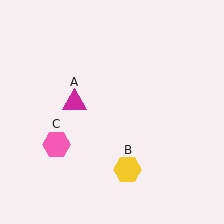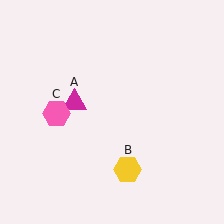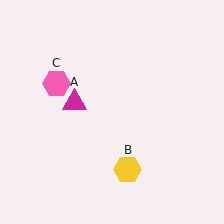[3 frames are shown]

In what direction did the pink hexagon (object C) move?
The pink hexagon (object C) moved up.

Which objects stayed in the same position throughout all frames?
Magenta triangle (object A) and yellow hexagon (object B) remained stationary.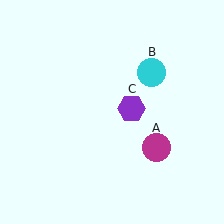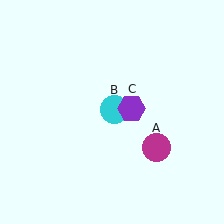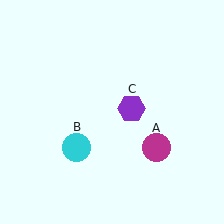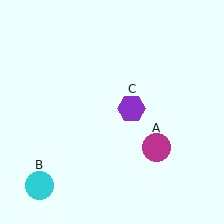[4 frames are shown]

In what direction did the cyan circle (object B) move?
The cyan circle (object B) moved down and to the left.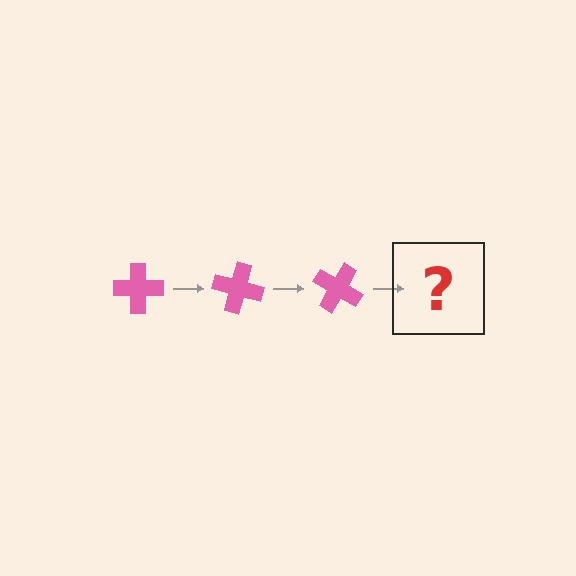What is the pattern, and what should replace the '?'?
The pattern is that the cross rotates 15 degrees each step. The '?' should be a pink cross rotated 45 degrees.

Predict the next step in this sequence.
The next step is a pink cross rotated 45 degrees.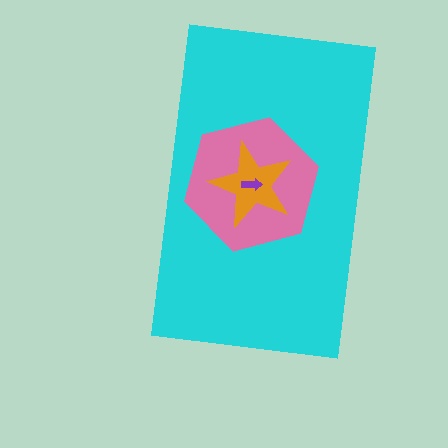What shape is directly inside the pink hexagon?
The orange star.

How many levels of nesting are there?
4.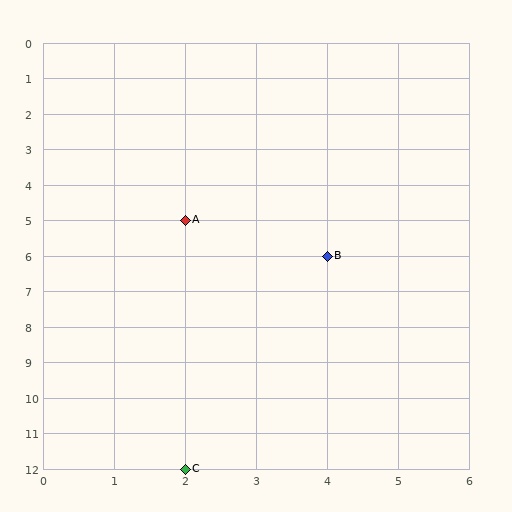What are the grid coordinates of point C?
Point C is at grid coordinates (2, 12).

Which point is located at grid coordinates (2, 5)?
Point A is at (2, 5).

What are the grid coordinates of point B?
Point B is at grid coordinates (4, 6).